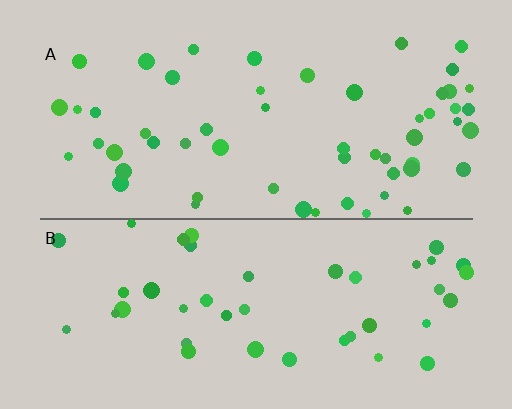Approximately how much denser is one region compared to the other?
Approximately 1.3× — region A over region B.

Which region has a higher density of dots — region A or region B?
A (the top).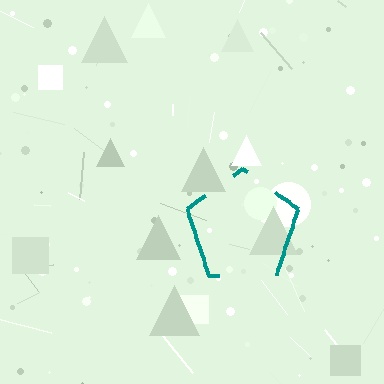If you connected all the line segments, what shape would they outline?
They would outline a pentagon.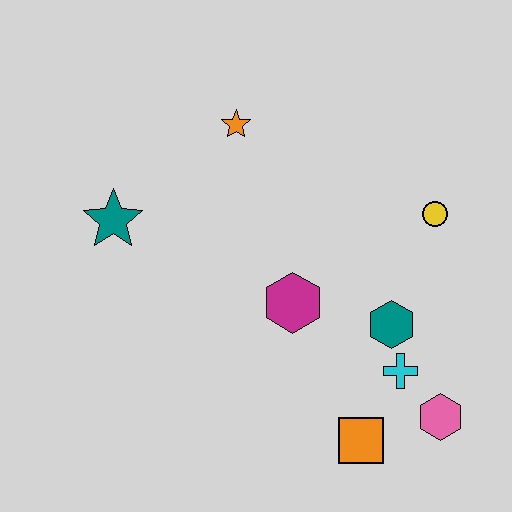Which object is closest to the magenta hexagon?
The teal hexagon is closest to the magenta hexagon.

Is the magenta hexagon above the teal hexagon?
Yes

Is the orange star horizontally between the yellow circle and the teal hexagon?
No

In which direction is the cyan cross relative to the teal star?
The cyan cross is to the right of the teal star.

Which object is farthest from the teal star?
The pink hexagon is farthest from the teal star.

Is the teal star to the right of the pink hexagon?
No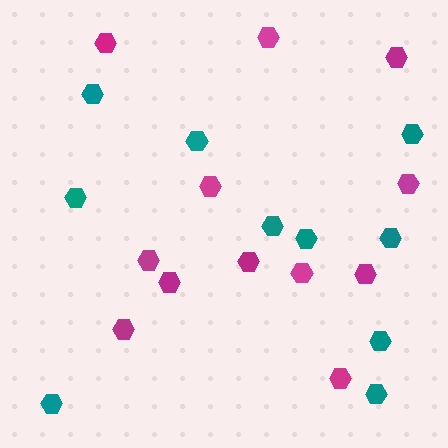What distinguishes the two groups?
There are 2 groups: one group of magenta hexagons (12) and one group of teal hexagons (10).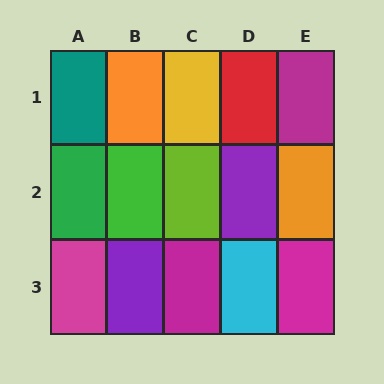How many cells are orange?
2 cells are orange.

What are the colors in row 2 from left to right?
Green, green, lime, purple, orange.